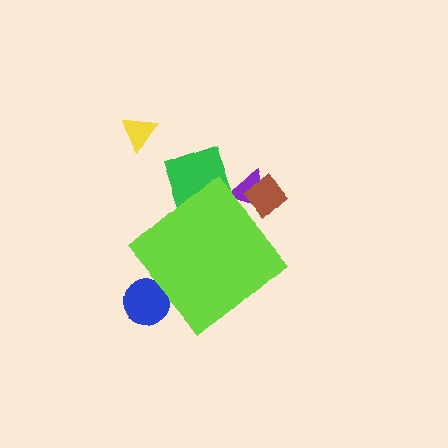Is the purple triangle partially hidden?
Yes, the purple triangle is partially hidden behind the lime diamond.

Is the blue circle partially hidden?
Yes, the blue circle is partially hidden behind the lime diamond.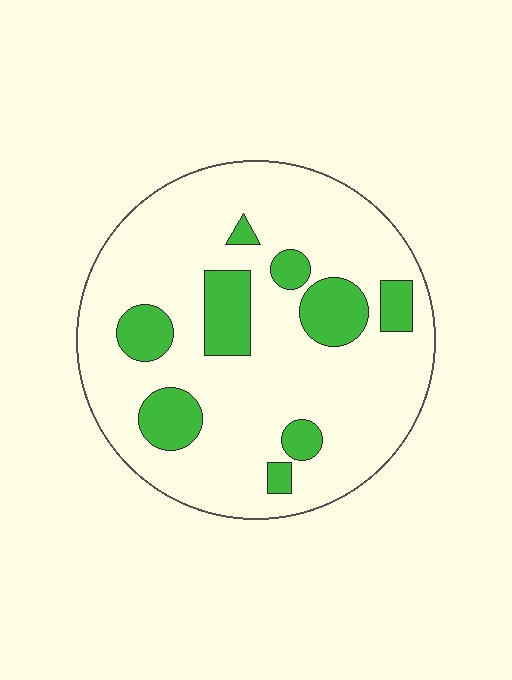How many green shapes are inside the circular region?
9.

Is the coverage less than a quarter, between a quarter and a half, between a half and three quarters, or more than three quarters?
Less than a quarter.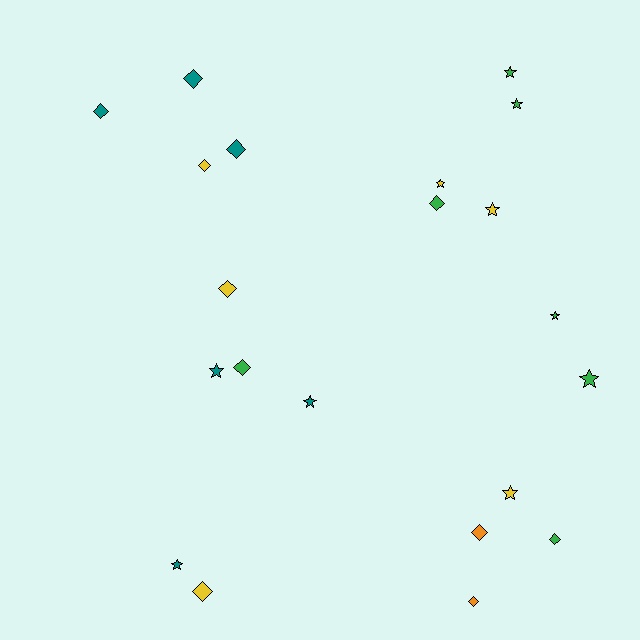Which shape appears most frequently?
Diamond, with 11 objects.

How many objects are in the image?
There are 21 objects.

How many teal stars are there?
There are 3 teal stars.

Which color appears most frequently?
Green, with 7 objects.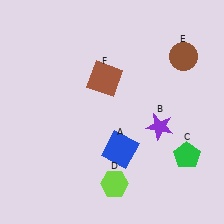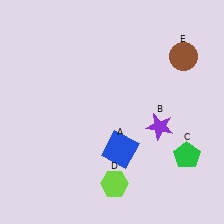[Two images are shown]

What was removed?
The brown square (F) was removed in Image 2.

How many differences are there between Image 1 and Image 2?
There is 1 difference between the two images.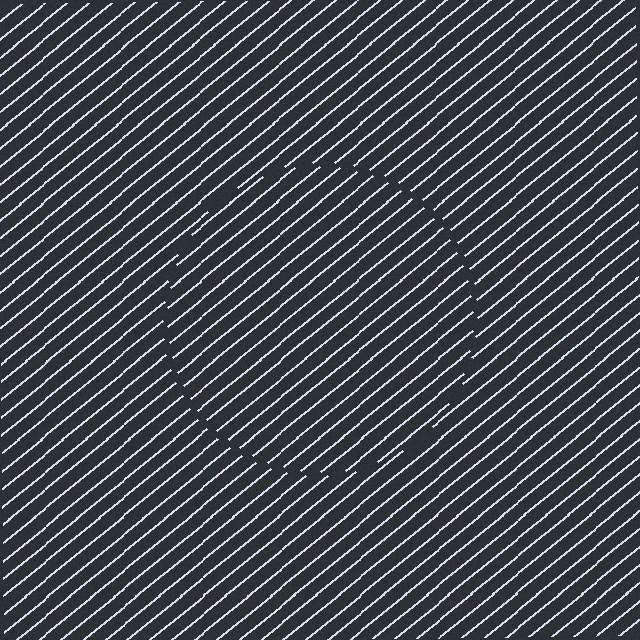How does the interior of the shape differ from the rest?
The interior of the shape contains the same grating, shifted by half a period — the contour is defined by the phase discontinuity where line-ends from the inner and outer gratings abut.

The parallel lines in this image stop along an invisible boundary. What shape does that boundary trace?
An illusory circle. The interior of the shape contains the same grating, shifted by half a period — the contour is defined by the phase discontinuity where line-ends from the inner and outer gratings abut.